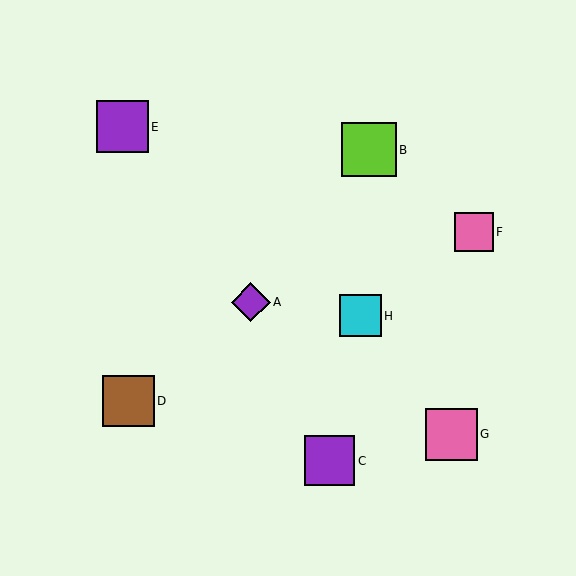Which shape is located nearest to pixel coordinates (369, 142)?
The lime square (labeled B) at (369, 150) is nearest to that location.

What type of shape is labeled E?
Shape E is a purple square.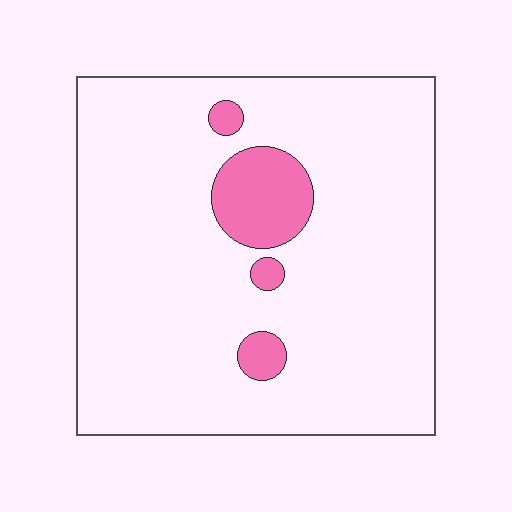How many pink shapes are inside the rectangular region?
4.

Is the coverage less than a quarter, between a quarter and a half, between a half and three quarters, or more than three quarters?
Less than a quarter.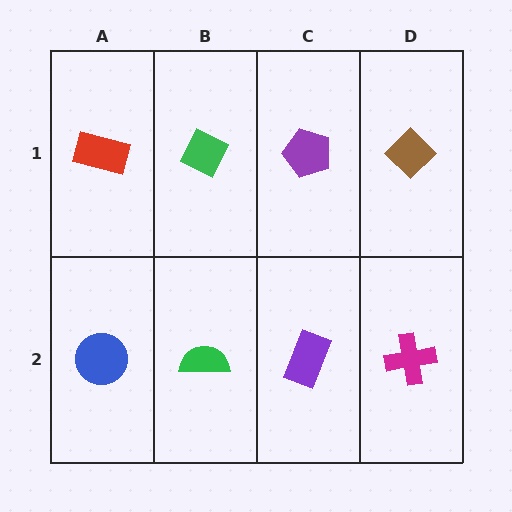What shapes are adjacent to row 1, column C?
A purple rectangle (row 2, column C), a green diamond (row 1, column B), a brown diamond (row 1, column D).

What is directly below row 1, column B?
A green semicircle.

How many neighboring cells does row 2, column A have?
2.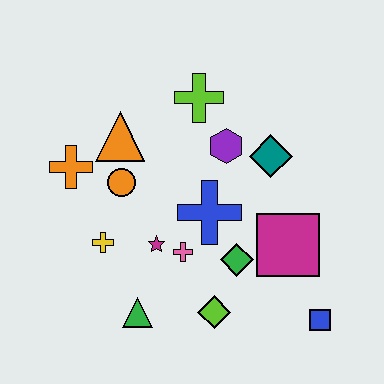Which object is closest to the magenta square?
The green diamond is closest to the magenta square.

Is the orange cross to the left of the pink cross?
Yes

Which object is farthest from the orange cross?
The blue square is farthest from the orange cross.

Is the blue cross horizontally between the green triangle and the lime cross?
No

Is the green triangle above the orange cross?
No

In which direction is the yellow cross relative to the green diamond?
The yellow cross is to the left of the green diamond.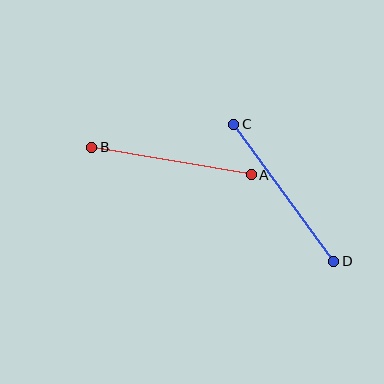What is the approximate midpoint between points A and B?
The midpoint is at approximately (171, 161) pixels.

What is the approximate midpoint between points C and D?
The midpoint is at approximately (284, 193) pixels.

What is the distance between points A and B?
The distance is approximately 162 pixels.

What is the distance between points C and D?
The distance is approximately 170 pixels.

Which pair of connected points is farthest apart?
Points C and D are farthest apart.